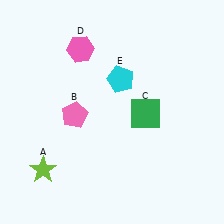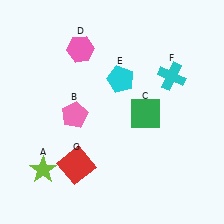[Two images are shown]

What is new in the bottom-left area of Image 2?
A red square (G) was added in the bottom-left area of Image 2.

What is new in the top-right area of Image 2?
A cyan cross (F) was added in the top-right area of Image 2.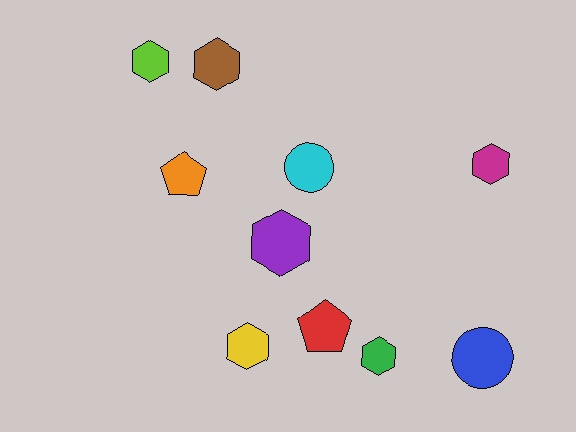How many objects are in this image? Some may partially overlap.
There are 10 objects.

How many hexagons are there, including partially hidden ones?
There are 6 hexagons.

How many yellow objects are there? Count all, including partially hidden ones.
There is 1 yellow object.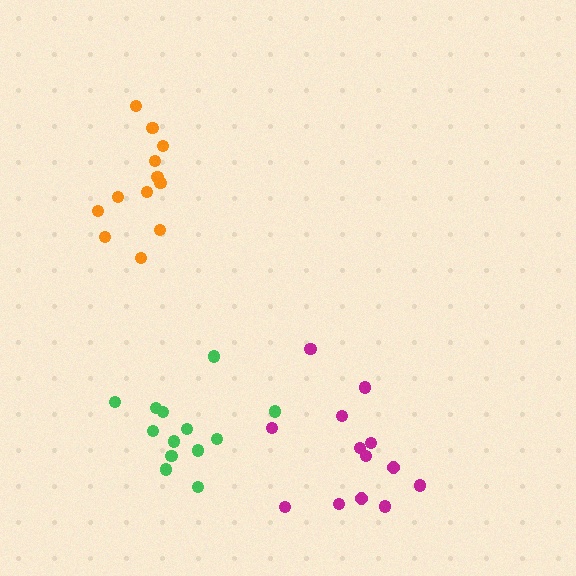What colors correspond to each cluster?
The clusters are colored: magenta, orange, green.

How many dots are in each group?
Group 1: 13 dots, Group 2: 12 dots, Group 3: 13 dots (38 total).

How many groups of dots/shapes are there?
There are 3 groups.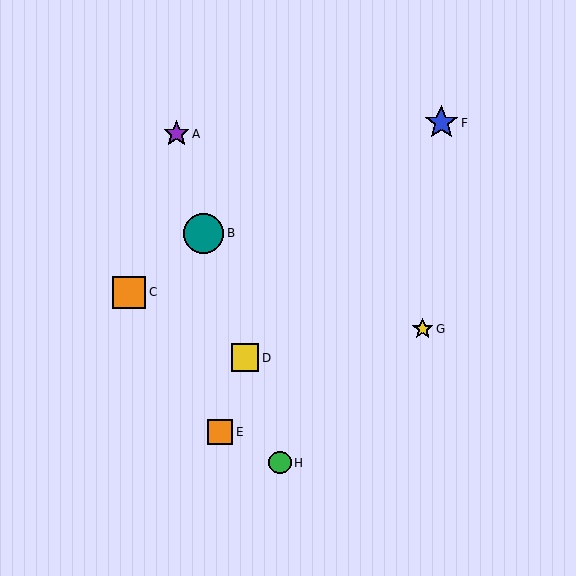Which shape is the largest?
The teal circle (labeled B) is the largest.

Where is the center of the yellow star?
The center of the yellow star is at (423, 329).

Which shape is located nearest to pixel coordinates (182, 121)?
The purple star (labeled A) at (176, 134) is nearest to that location.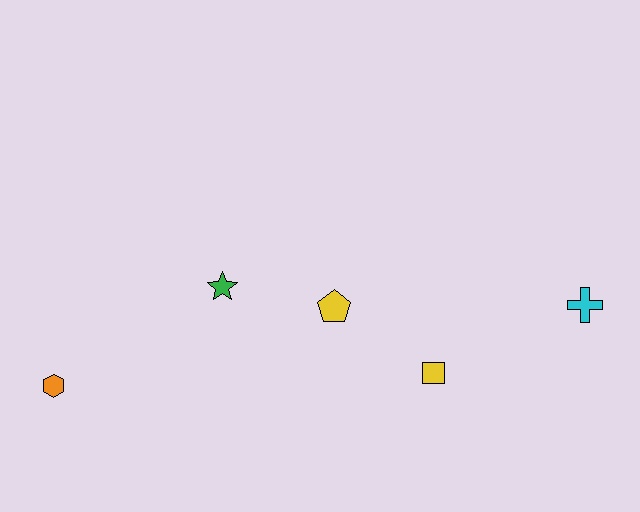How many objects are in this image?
There are 5 objects.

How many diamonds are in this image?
There are no diamonds.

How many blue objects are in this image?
There are no blue objects.